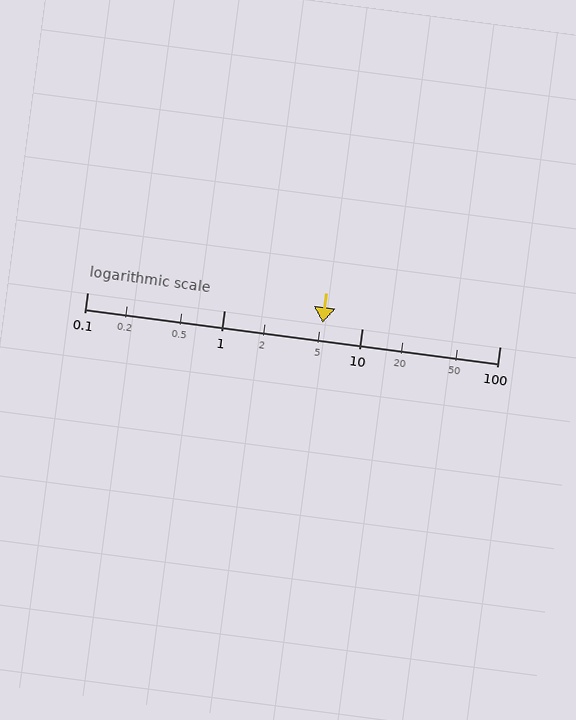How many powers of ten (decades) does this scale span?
The scale spans 3 decades, from 0.1 to 100.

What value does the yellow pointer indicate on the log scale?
The pointer indicates approximately 5.2.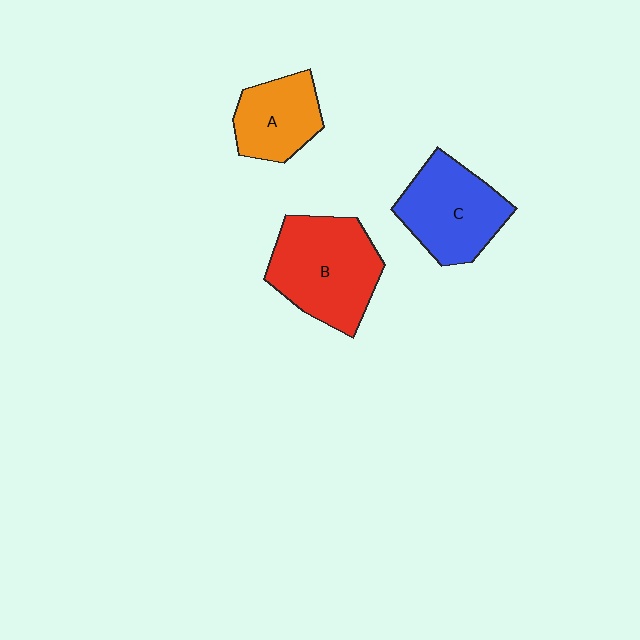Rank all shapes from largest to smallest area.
From largest to smallest: B (red), C (blue), A (orange).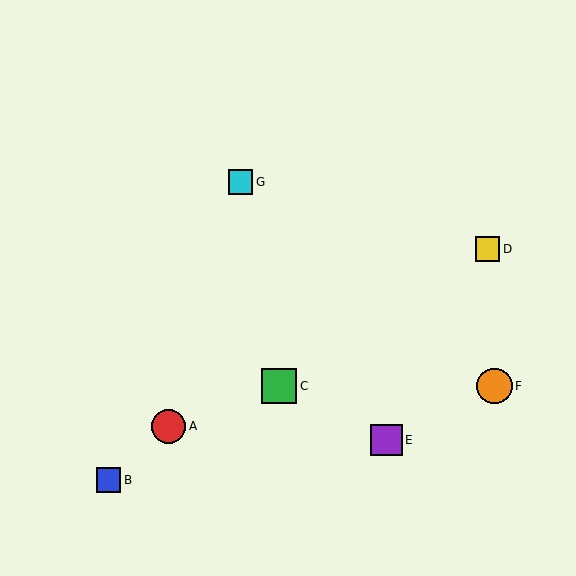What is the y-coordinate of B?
Object B is at y≈480.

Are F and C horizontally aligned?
Yes, both are at y≈386.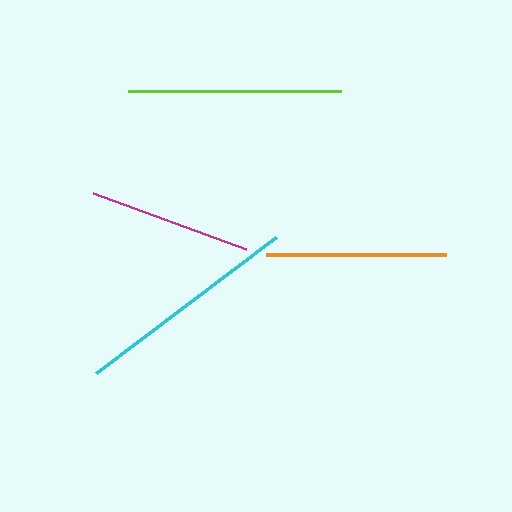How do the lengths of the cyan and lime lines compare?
The cyan and lime lines are approximately the same length.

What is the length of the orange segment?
The orange segment is approximately 180 pixels long.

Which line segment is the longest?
The cyan line is the longest at approximately 225 pixels.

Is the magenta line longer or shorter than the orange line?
The orange line is longer than the magenta line.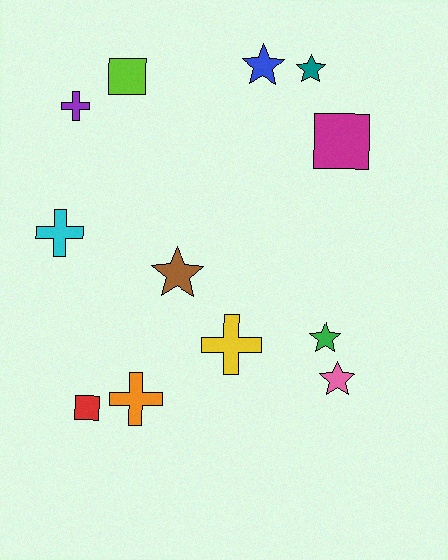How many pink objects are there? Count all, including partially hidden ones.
There is 1 pink object.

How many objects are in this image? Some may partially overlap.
There are 12 objects.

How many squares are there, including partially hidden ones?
There are 3 squares.